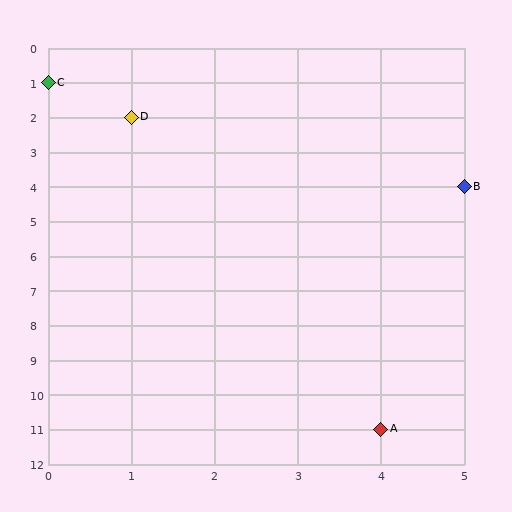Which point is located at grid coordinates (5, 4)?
Point B is at (5, 4).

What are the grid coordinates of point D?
Point D is at grid coordinates (1, 2).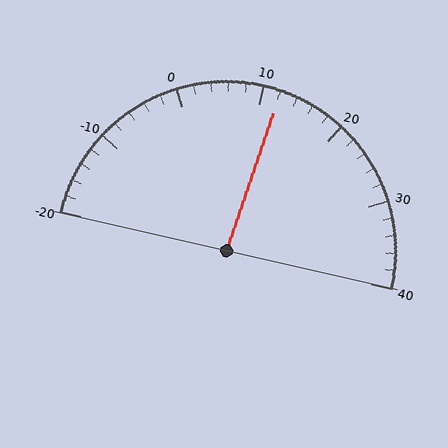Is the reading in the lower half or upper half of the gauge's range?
The reading is in the upper half of the range (-20 to 40).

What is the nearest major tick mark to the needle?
The nearest major tick mark is 10.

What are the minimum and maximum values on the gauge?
The gauge ranges from -20 to 40.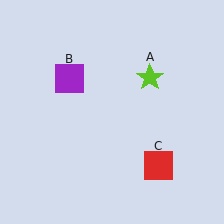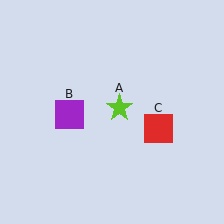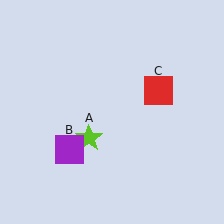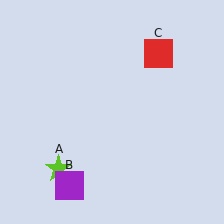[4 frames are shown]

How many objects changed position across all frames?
3 objects changed position: lime star (object A), purple square (object B), red square (object C).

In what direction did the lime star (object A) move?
The lime star (object A) moved down and to the left.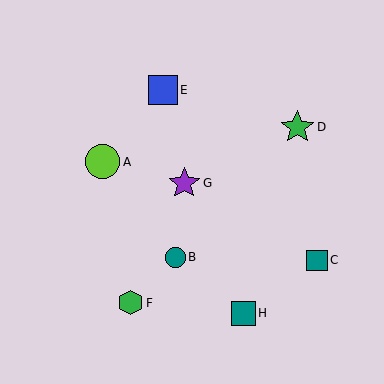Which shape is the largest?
The lime circle (labeled A) is the largest.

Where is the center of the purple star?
The center of the purple star is at (184, 183).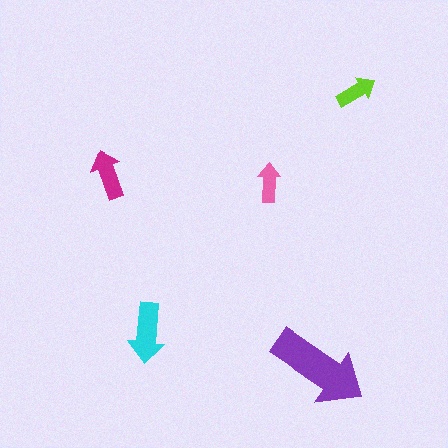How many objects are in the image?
There are 5 objects in the image.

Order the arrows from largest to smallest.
the purple one, the cyan one, the magenta one, the lime one, the pink one.